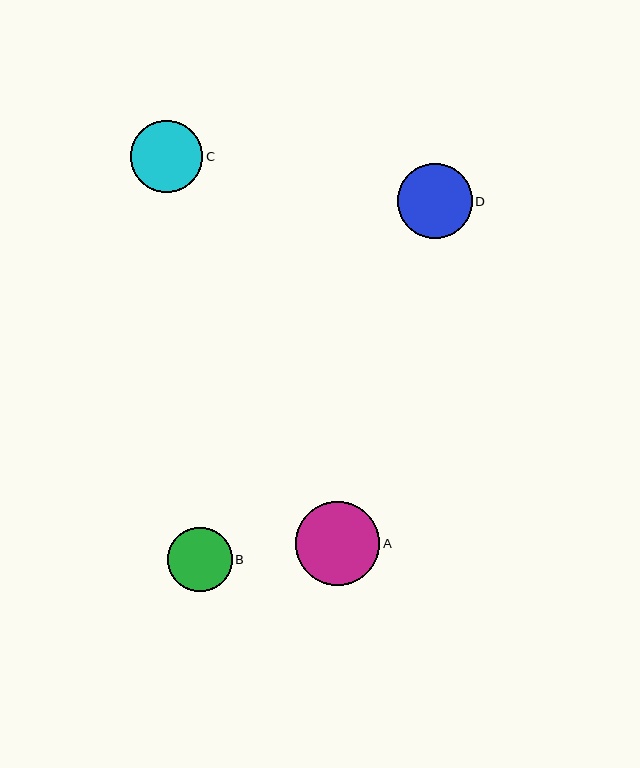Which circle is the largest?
Circle A is the largest with a size of approximately 84 pixels.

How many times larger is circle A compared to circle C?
Circle A is approximately 1.2 times the size of circle C.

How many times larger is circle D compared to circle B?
Circle D is approximately 1.2 times the size of circle B.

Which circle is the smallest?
Circle B is the smallest with a size of approximately 64 pixels.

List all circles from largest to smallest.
From largest to smallest: A, D, C, B.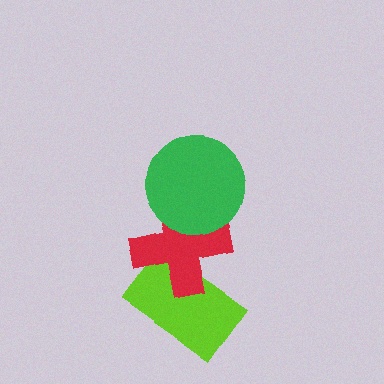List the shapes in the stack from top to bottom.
From top to bottom: the green circle, the red cross, the lime rectangle.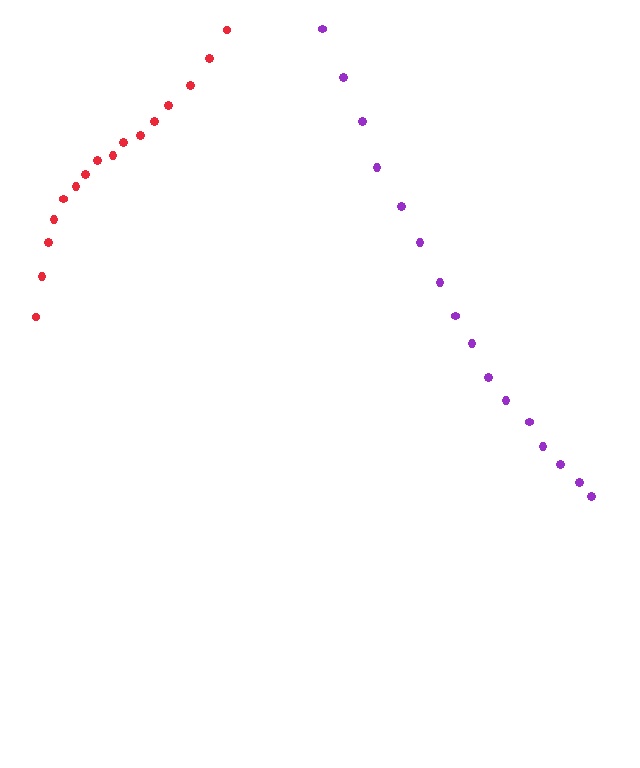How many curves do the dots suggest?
There are 2 distinct paths.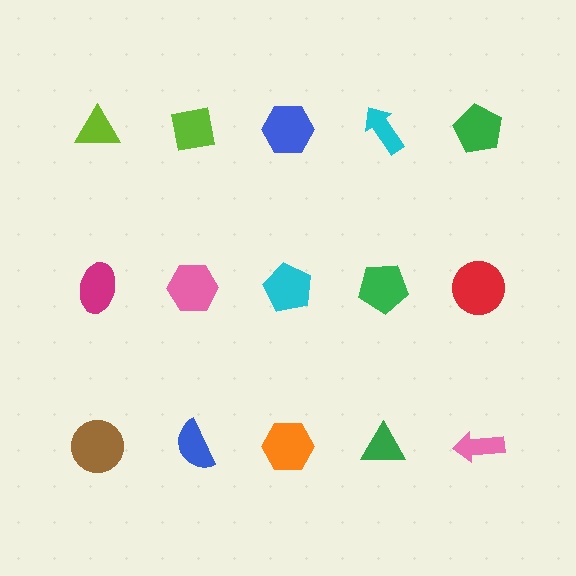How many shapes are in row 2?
5 shapes.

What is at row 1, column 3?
A blue hexagon.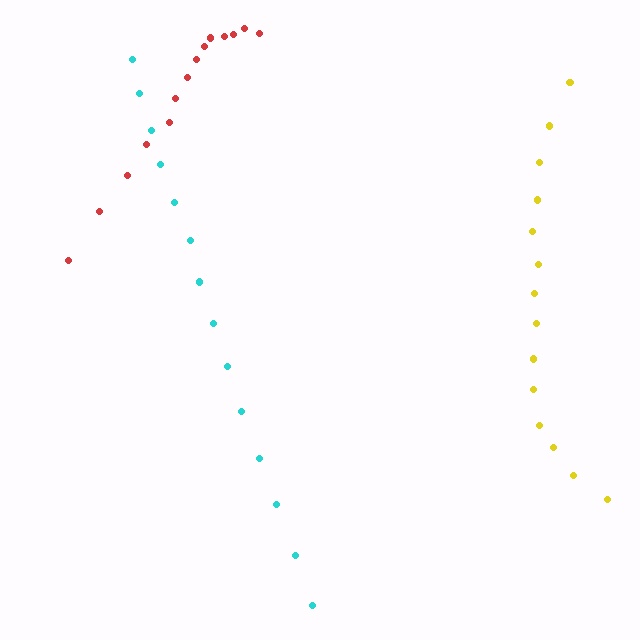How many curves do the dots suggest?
There are 3 distinct paths.